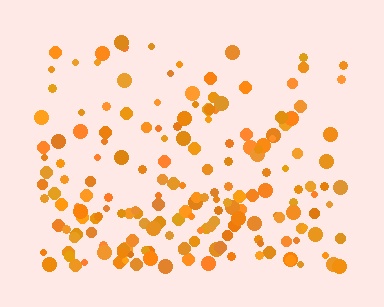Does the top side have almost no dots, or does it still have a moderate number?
Still a moderate number, just noticeably fewer than the bottom.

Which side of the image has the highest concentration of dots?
The bottom.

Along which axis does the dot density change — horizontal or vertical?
Vertical.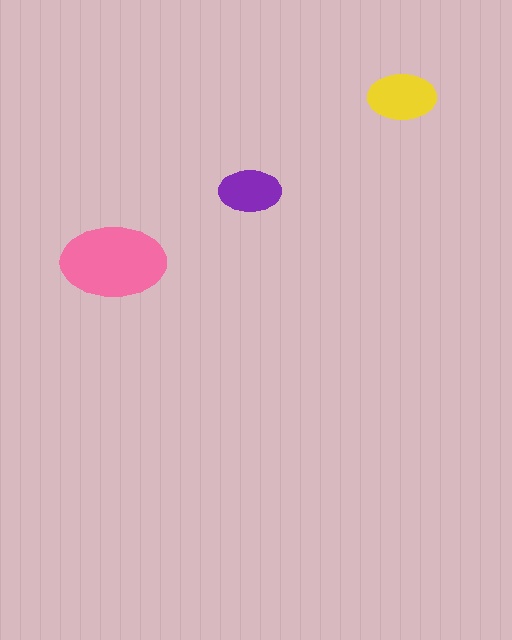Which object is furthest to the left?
The pink ellipse is leftmost.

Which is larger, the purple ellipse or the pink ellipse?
The pink one.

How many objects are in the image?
There are 3 objects in the image.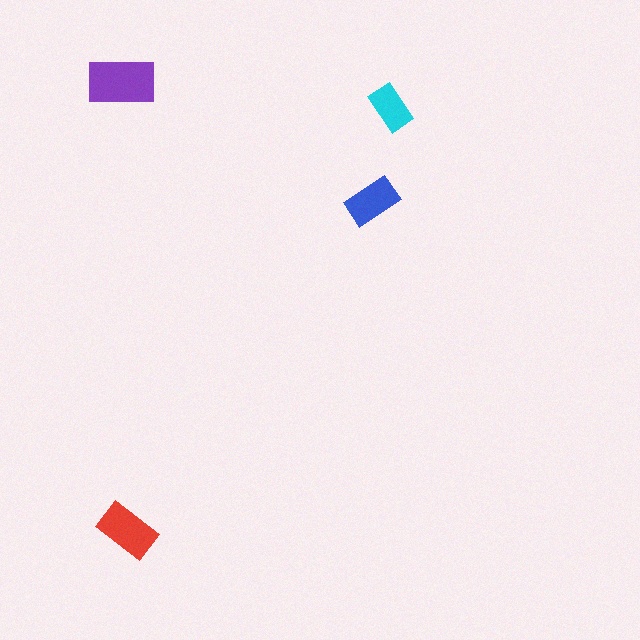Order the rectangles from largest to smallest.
the purple one, the red one, the blue one, the cyan one.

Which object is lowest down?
The red rectangle is bottommost.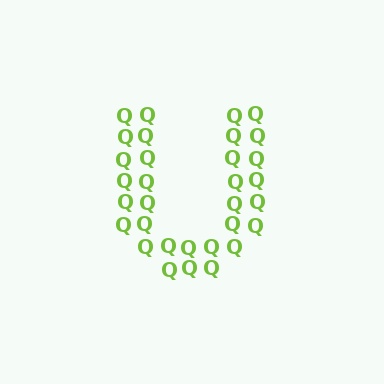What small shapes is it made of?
It is made of small letter Q's.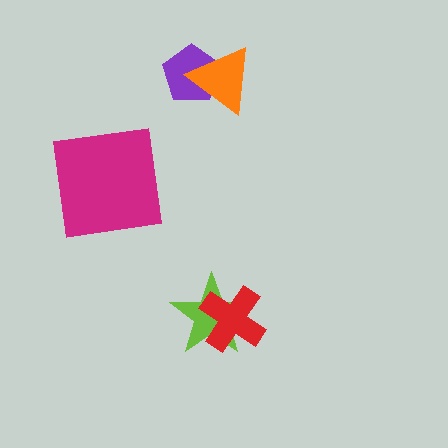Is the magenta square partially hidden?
No, no other shape covers it.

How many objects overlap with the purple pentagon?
1 object overlaps with the purple pentagon.